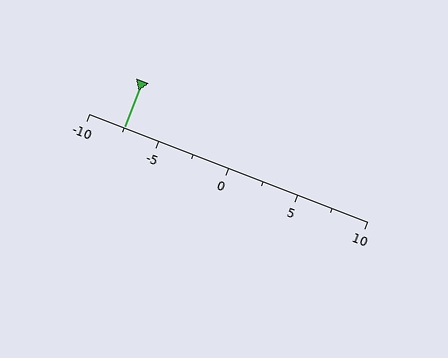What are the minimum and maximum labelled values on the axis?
The axis runs from -10 to 10.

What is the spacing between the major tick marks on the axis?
The major ticks are spaced 5 apart.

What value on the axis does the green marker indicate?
The marker indicates approximately -7.5.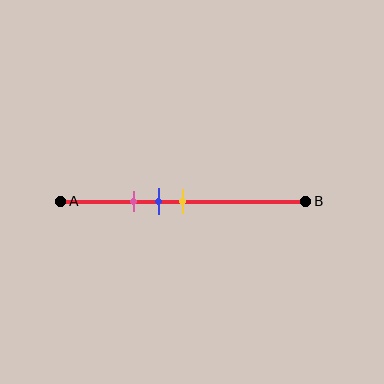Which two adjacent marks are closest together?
The blue and yellow marks are the closest adjacent pair.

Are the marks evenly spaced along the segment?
Yes, the marks are approximately evenly spaced.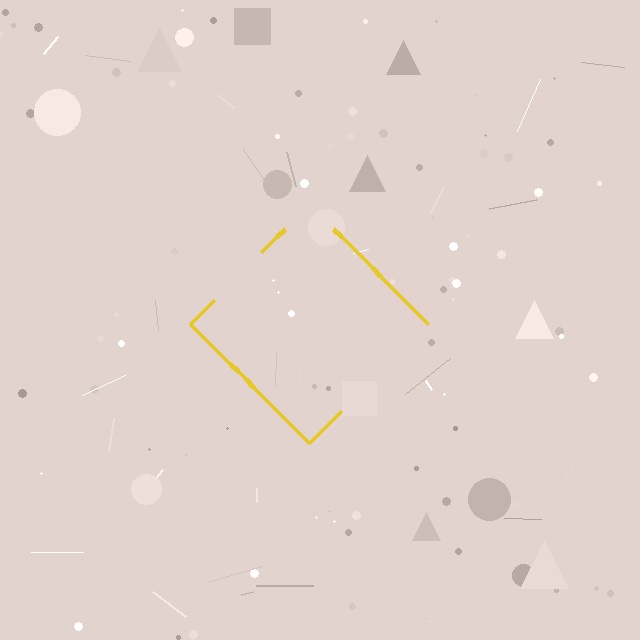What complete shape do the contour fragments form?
The contour fragments form a diamond.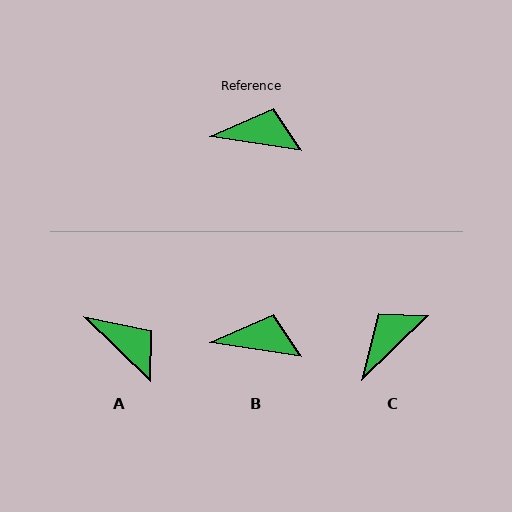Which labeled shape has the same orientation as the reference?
B.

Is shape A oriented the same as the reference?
No, it is off by about 36 degrees.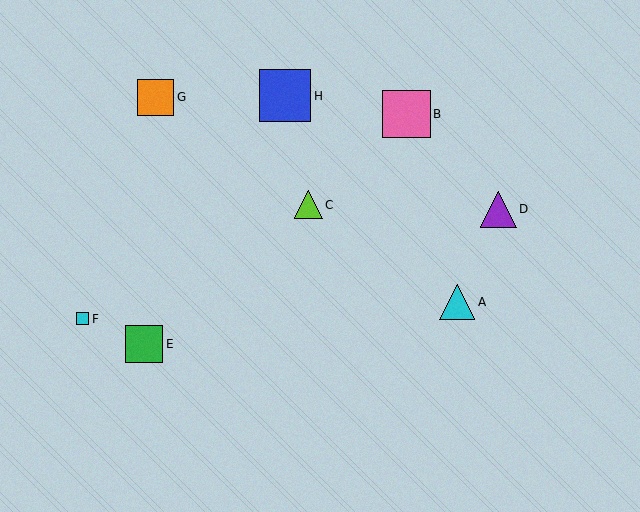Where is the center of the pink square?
The center of the pink square is at (407, 114).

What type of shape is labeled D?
Shape D is a purple triangle.